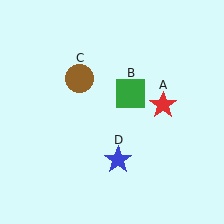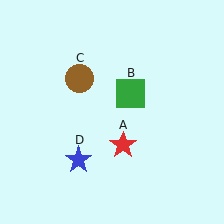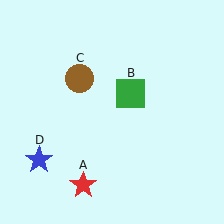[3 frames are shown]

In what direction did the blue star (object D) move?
The blue star (object D) moved left.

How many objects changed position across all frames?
2 objects changed position: red star (object A), blue star (object D).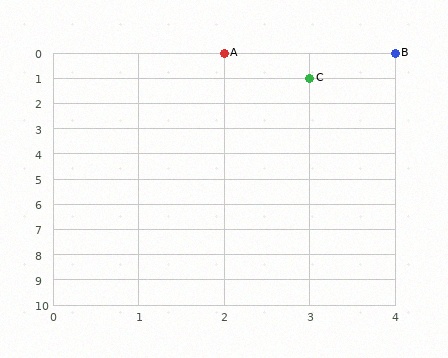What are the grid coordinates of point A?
Point A is at grid coordinates (2, 0).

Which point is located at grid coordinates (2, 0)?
Point A is at (2, 0).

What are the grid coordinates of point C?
Point C is at grid coordinates (3, 1).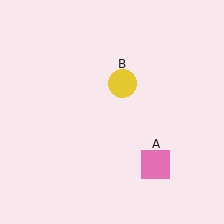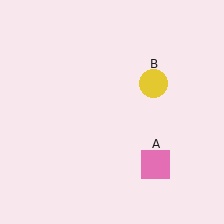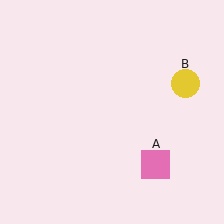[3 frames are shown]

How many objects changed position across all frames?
1 object changed position: yellow circle (object B).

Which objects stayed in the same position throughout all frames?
Pink square (object A) remained stationary.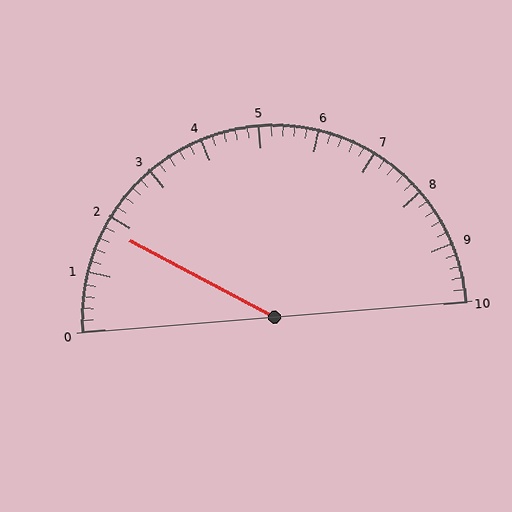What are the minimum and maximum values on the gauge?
The gauge ranges from 0 to 10.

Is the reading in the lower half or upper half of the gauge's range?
The reading is in the lower half of the range (0 to 10).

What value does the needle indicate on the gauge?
The needle indicates approximately 1.8.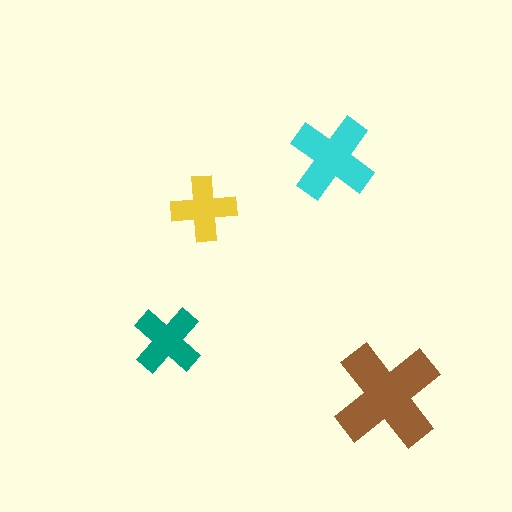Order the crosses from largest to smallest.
the brown one, the cyan one, the teal one, the yellow one.